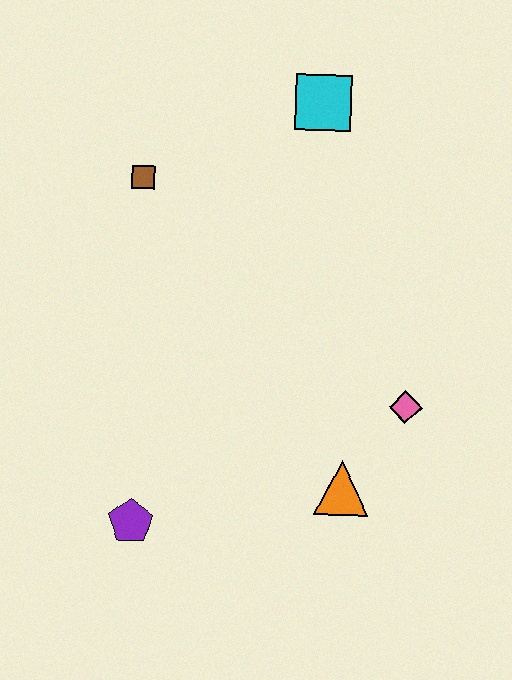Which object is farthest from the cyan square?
The purple pentagon is farthest from the cyan square.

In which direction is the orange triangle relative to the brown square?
The orange triangle is below the brown square.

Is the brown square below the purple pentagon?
No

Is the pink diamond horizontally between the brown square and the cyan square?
No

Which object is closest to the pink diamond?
The orange triangle is closest to the pink diamond.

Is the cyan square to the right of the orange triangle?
No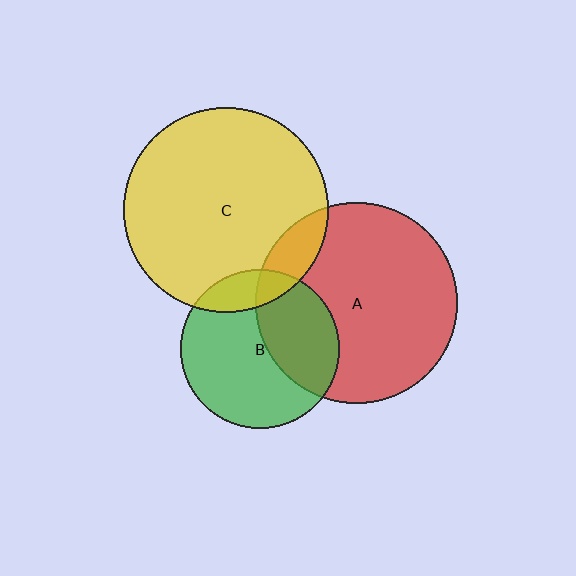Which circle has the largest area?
Circle C (yellow).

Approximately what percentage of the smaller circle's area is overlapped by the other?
Approximately 15%.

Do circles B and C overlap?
Yes.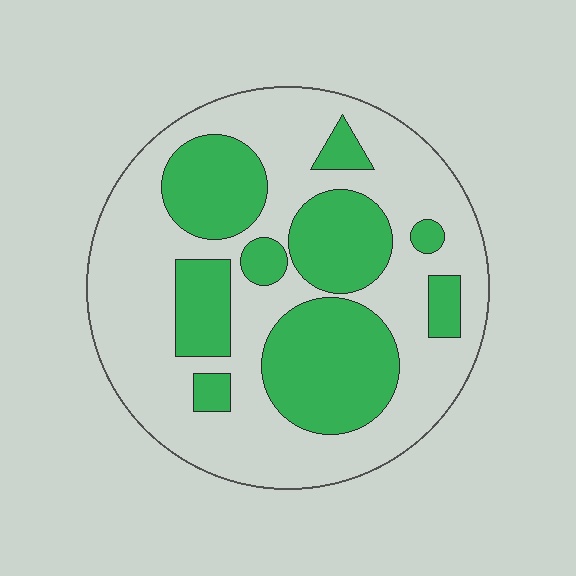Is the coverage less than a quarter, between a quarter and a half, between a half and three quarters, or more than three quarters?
Between a quarter and a half.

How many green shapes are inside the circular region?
9.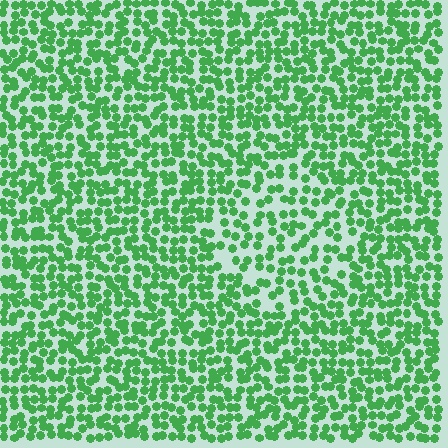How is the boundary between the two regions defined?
The boundary is defined by a change in element density (approximately 1.5x ratio). All elements are the same color, size, and shape.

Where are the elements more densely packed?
The elements are more densely packed outside the diamond boundary.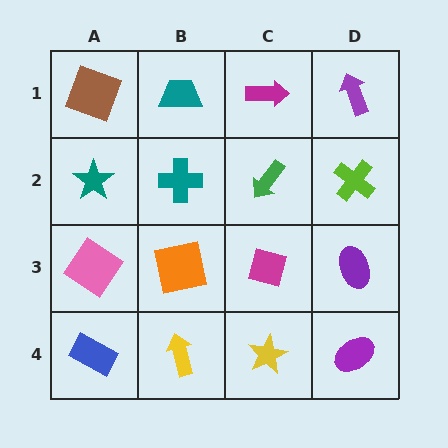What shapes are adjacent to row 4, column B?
An orange square (row 3, column B), a blue rectangle (row 4, column A), a yellow star (row 4, column C).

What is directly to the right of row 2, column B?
A green arrow.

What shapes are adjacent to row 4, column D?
A purple ellipse (row 3, column D), a yellow star (row 4, column C).